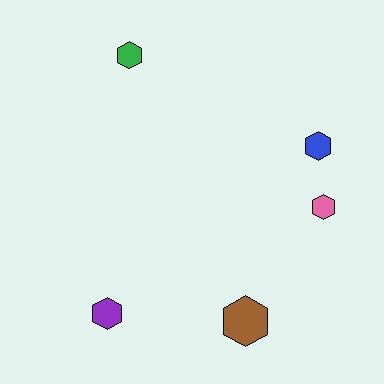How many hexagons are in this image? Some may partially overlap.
There are 5 hexagons.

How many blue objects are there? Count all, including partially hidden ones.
There is 1 blue object.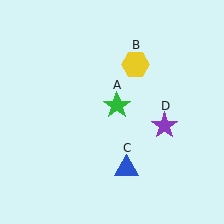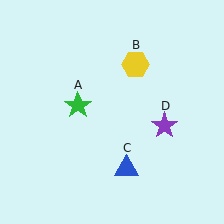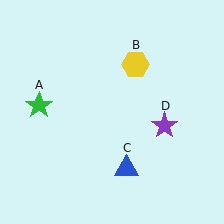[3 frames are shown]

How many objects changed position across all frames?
1 object changed position: green star (object A).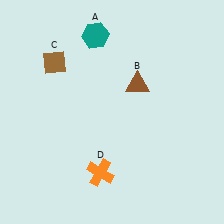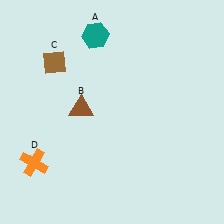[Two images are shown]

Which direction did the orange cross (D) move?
The orange cross (D) moved left.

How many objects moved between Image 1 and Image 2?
2 objects moved between the two images.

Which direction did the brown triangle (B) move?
The brown triangle (B) moved left.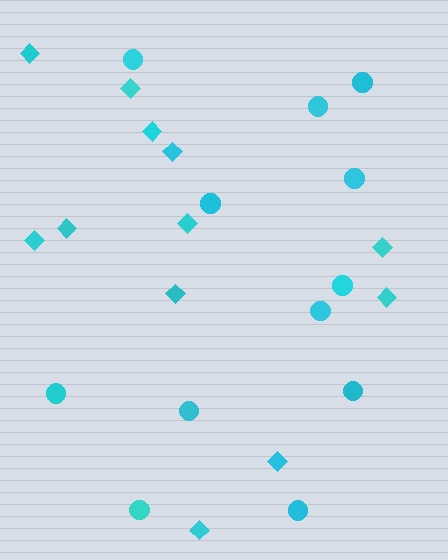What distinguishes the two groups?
There are 2 groups: one group of diamonds (12) and one group of circles (12).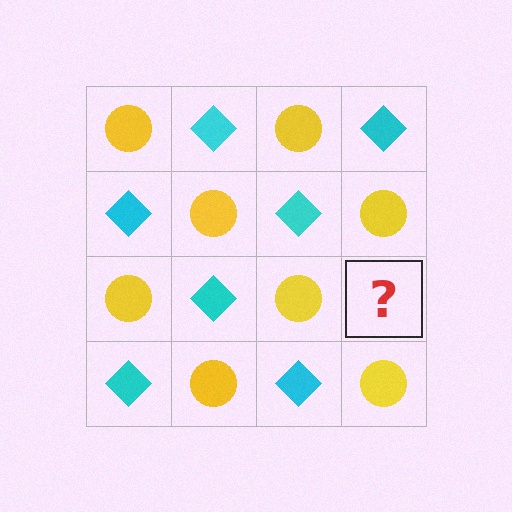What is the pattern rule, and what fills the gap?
The rule is that it alternates yellow circle and cyan diamond in a checkerboard pattern. The gap should be filled with a cyan diamond.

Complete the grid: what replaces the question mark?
The question mark should be replaced with a cyan diamond.